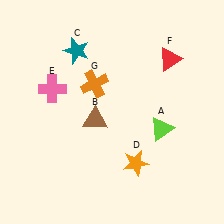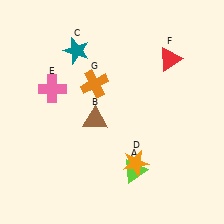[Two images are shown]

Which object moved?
The lime triangle (A) moved down.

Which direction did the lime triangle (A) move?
The lime triangle (A) moved down.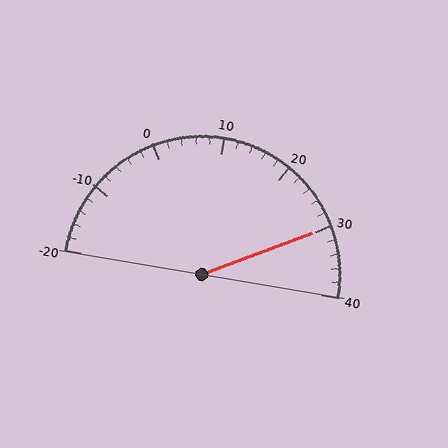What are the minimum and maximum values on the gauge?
The gauge ranges from -20 to 40.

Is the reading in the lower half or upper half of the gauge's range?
The reading is in the upper half of the range (-20 to 40).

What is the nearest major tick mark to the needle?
The nearest major tick mark is 30.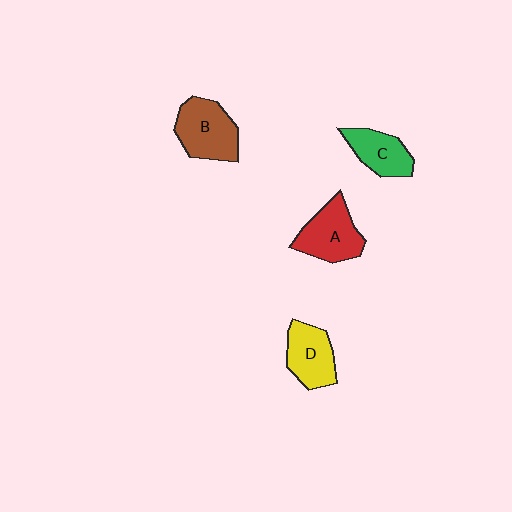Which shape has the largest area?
Shape B (brown).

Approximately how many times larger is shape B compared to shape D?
Approximately 1.2 times.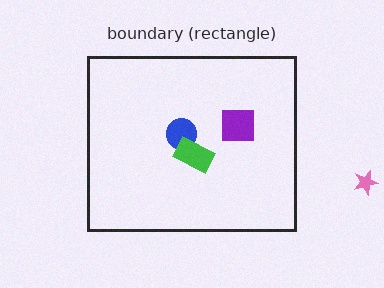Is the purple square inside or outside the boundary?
Inside.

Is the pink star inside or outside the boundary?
Outside.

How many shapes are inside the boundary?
3 inside, 1 outside.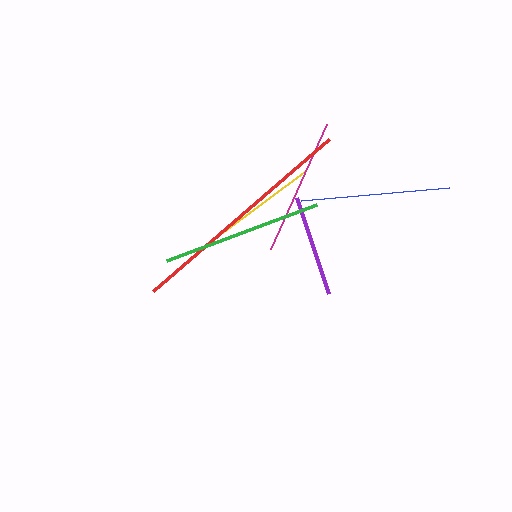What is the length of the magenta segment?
The magenta segment is approximately 137 pixels long.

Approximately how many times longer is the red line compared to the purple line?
The red line is approximately 2.3 times the length of the purple line.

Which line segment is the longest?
The red line is the longest at approximately 232 pixels.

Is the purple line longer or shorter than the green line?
The green line is longer than the purple line.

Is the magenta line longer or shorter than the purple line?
The magenta line is longer than the purple line.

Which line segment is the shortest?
The purple line is the shortest at approximately 101 pixels.